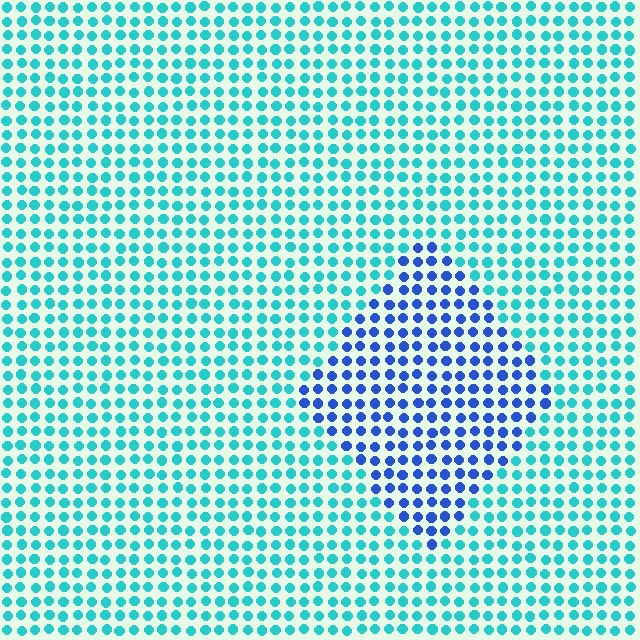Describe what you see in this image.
The image is filled with small cyan elements in a uniform arrangement. A diamond-shaped region is visible where the elements are tinted to a slightly different hue, forming a subtle color boundary.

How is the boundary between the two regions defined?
The boundary is defined purely by a slight shift in hue (about 45 degrees). Spacing, size, and orientation are identical on both sides.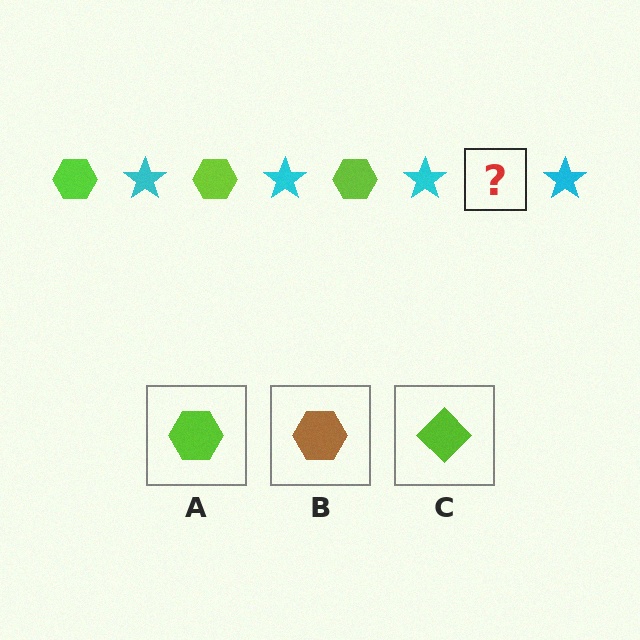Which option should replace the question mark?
Option A.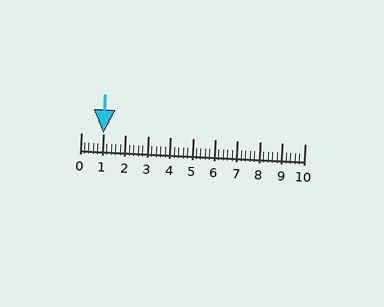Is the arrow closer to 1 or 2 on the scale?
The arrow is closer to 1.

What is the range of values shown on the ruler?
The ruler shows values from 0 to 10.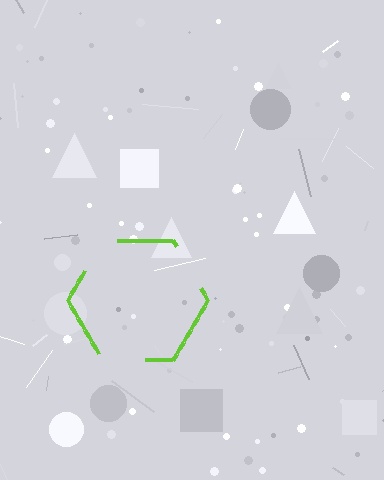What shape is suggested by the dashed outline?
The dashed outline suggests a hexagon.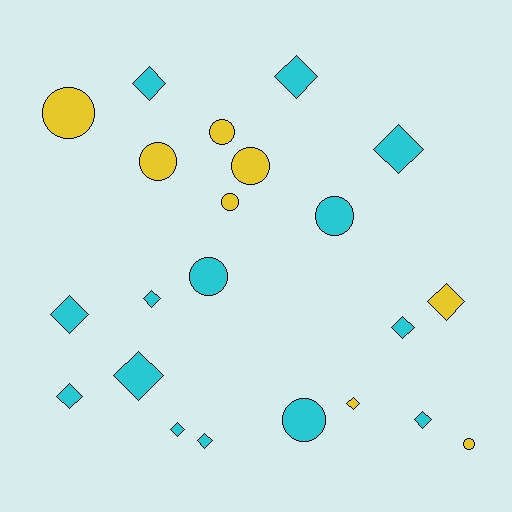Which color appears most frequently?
Cyan, with 14 objects.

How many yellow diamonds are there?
There are 2 yellow diamonds.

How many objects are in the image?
There are 22 objects.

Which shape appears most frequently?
Diamond, with 13 objects.